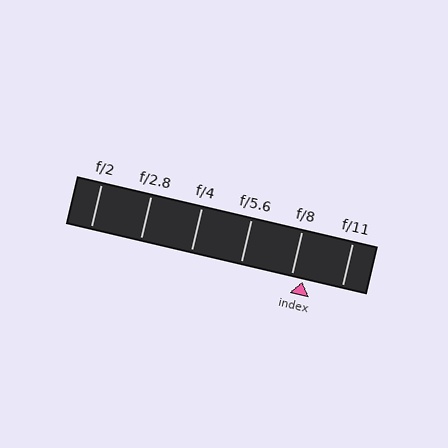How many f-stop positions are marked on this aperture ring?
There are 6 f-stop positions marked.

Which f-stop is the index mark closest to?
The index mark is closest to f/8.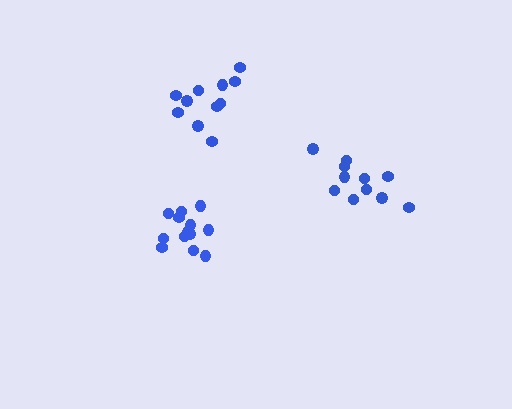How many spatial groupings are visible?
There are 3 spatial groupings.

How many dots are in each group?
Group 1: 11 dots, Group 2: 11 dots, Group 3: 13 dots (35 total).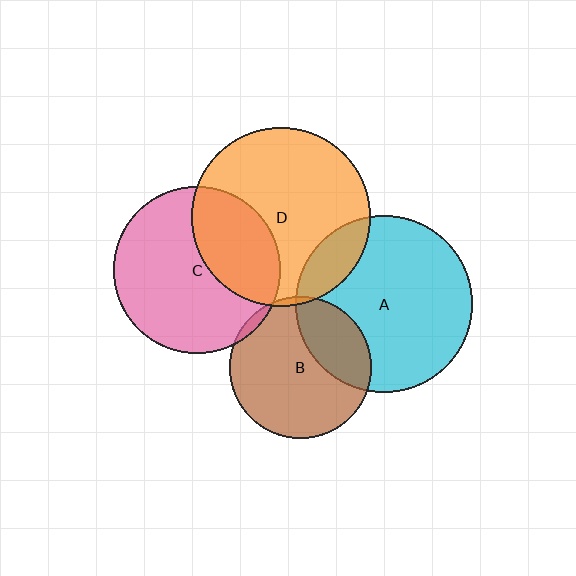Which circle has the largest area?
Circle D (orange).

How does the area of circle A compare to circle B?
Approximately 1.5 times.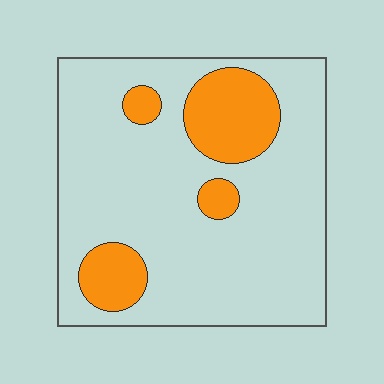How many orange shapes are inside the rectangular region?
4.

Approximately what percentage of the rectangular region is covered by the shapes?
Approximately 20%.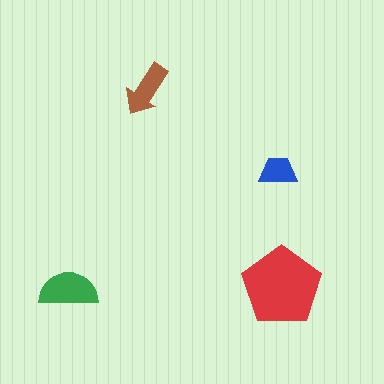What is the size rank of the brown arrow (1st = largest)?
3rd.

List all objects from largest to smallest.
The red pentagon, the green semicircle, the brown arrow, the blue trapezoid.